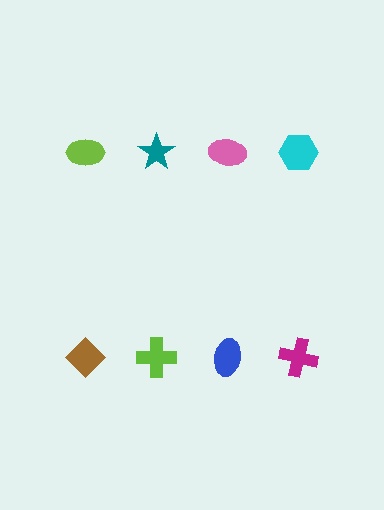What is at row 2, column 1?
A brown diamond.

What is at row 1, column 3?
A pink ellipse.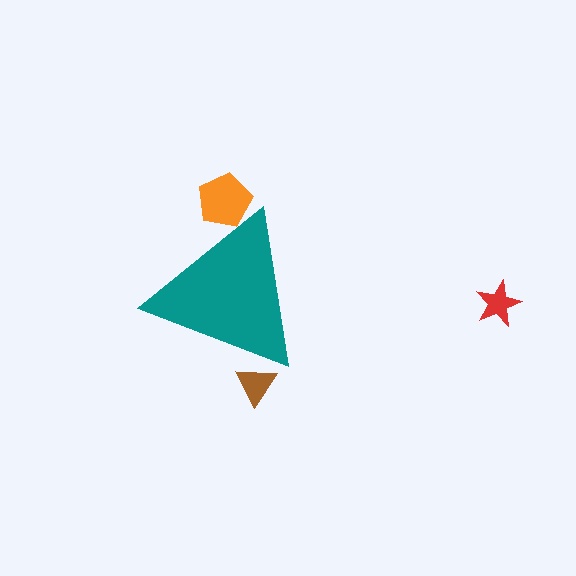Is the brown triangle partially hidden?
Yes, the brown triangle is partially hidden behind the teal triangle.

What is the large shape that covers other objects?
A teal triangle.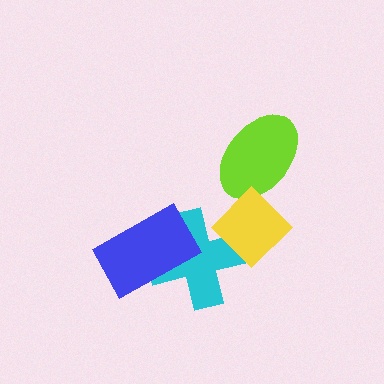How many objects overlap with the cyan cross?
2 objects overlap with the cyan cross.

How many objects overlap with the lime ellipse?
1 object overlaps with the lime ellipse.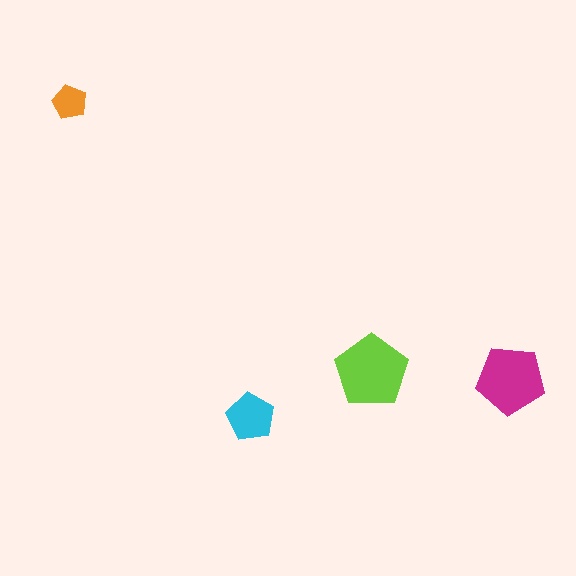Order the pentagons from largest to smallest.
the lime one, the magenta one, the cyan one, the orange one.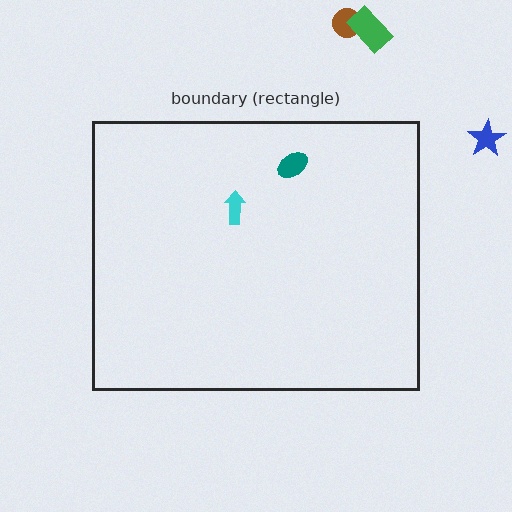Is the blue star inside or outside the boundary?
Outside.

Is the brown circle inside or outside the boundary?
Outside.